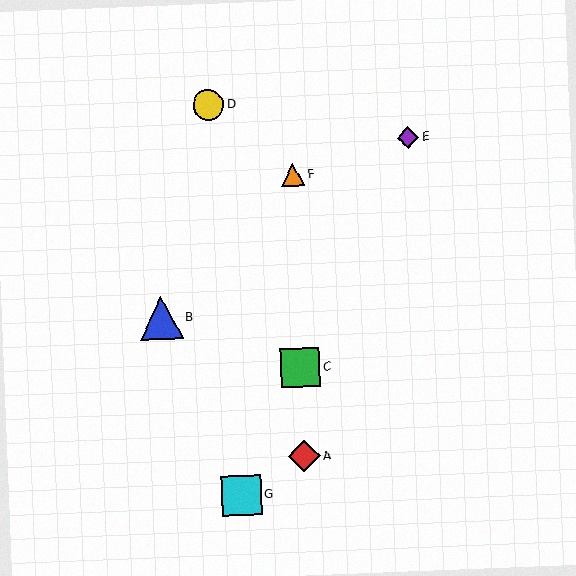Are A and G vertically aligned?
No, A is at x≈304 and G is at x≈241.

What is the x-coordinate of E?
Object E is at x≈408.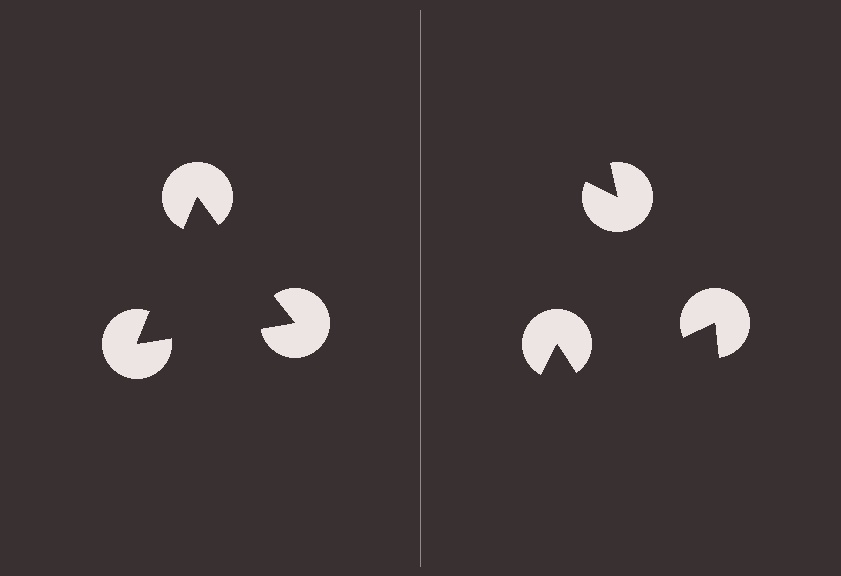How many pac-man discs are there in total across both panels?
6 — 3 on each side.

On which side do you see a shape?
An illusory triangle appears on the left side. On the right side the wedge cuts are rotated, so no coherent shape forms.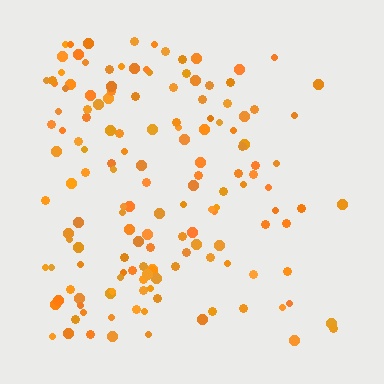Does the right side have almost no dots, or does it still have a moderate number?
Still a moderate number, just noticeably fewer than the left.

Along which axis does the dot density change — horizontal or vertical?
Horizontal.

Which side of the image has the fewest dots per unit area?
The right.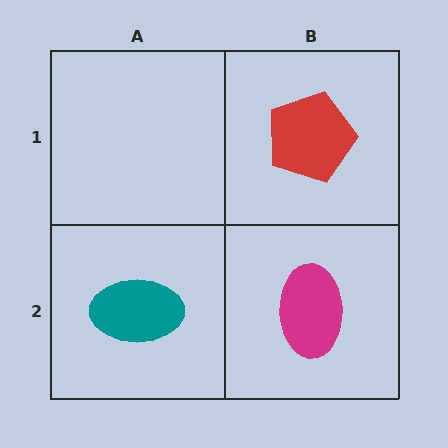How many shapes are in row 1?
1 shape.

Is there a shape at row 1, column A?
No, that cell is empty.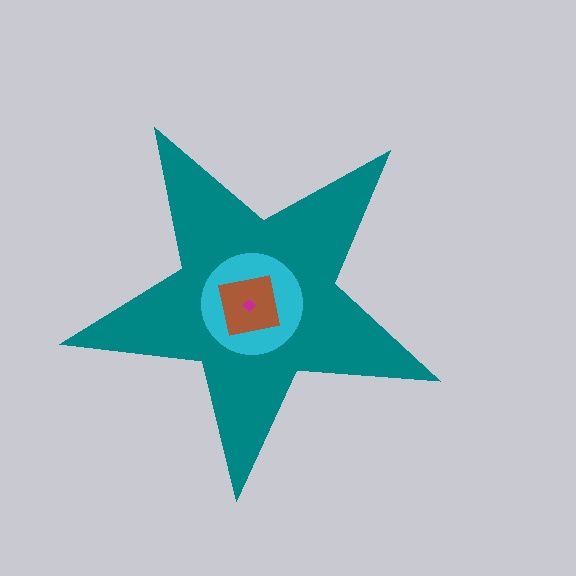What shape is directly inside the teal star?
The cyan circle.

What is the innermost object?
The magenta diamond.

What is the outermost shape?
The teal star.